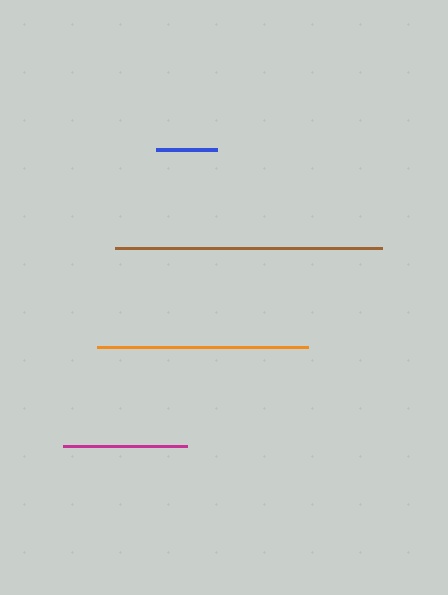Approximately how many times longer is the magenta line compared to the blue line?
The magenta line is approximately 2.0 times the length of the blue line.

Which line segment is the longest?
The brown line is the longest at approximately 267 pixels.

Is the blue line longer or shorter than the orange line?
The orange line is longer than the blue line.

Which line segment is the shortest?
The blue line is the shortest at approximately 61 pixels.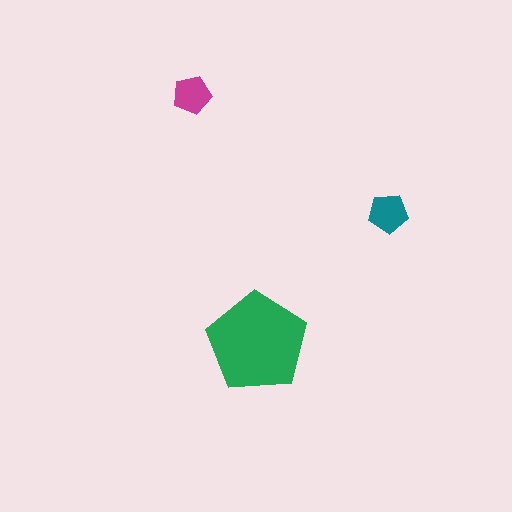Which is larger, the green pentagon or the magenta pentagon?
The green one.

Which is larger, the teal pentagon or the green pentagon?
The green one.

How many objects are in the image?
There are 3 objects in the image.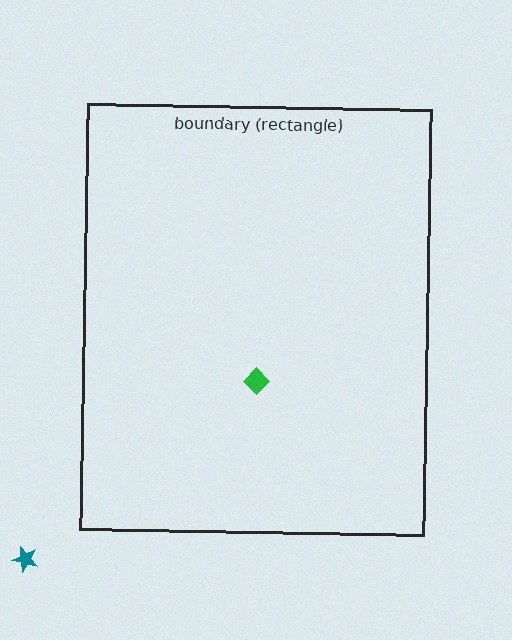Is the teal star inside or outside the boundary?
Outside.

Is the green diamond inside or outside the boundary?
Inside.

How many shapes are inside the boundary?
1 inside, 1 outside.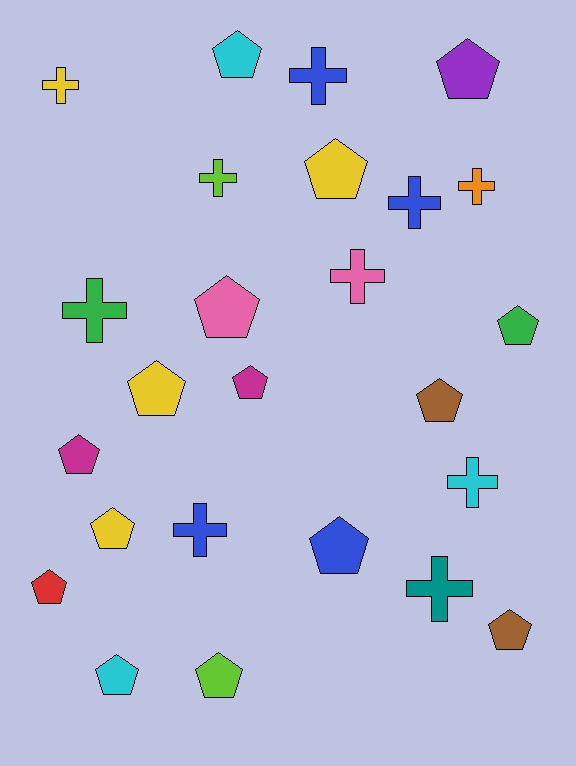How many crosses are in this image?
There are 10 crosses.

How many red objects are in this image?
There is 1 red object.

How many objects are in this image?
There are 25 objects.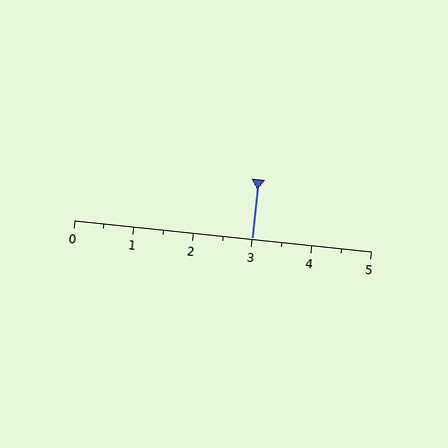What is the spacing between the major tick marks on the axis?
The major ticks are spaced 1 apart.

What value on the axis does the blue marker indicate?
The marker indicates approximately 3.